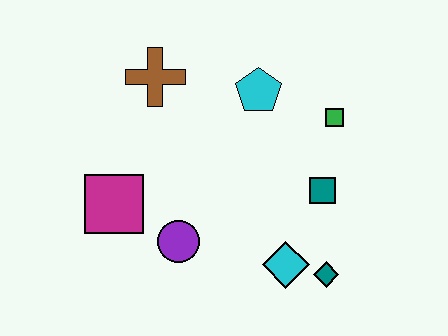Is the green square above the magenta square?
Yes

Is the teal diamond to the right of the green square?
No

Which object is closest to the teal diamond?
The cyan diamond is closest to the teal diamond.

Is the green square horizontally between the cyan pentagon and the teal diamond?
No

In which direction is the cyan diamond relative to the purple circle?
The cyan diamond is to the right of the purple circle.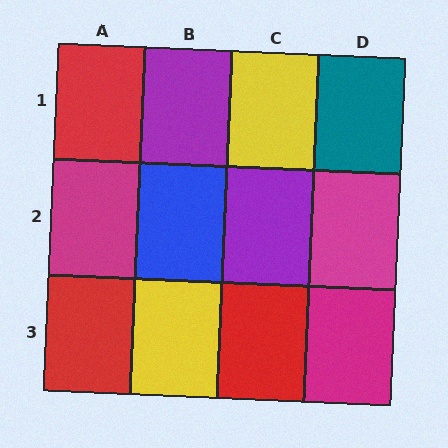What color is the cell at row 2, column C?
Purple.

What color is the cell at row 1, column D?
Teal.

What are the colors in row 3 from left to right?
Red, yellow, red, magenta.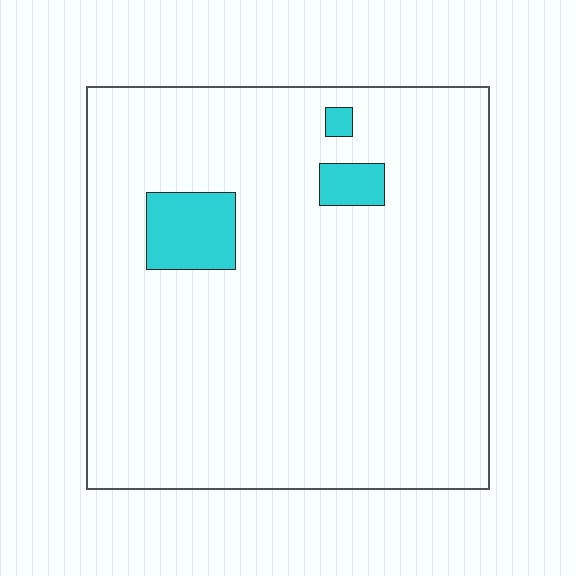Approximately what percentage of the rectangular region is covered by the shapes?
Approximately 5%.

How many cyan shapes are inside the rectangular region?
3.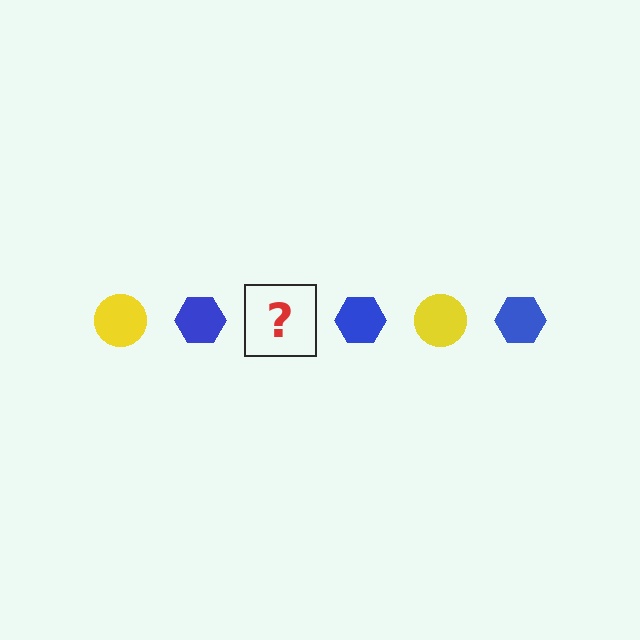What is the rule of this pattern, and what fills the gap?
The rule is that the pattern alternates between yellow circle and blue hexagon. The gap should be filled with a yellow circle.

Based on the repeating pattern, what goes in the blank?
The blank should be a yellow circle.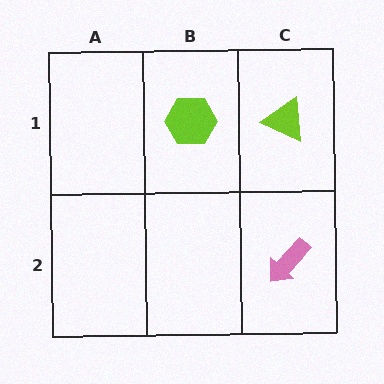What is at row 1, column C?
A lime triangle.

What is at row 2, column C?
A pink arrow.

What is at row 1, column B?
A lime hexagon.